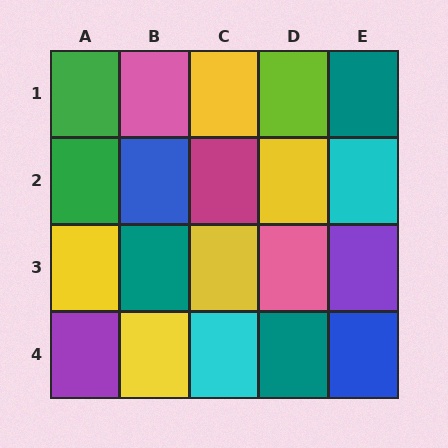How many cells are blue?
2 cells are blue.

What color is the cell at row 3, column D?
Pink.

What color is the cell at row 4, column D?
Teal.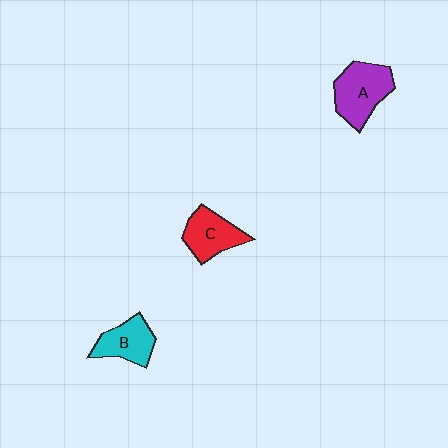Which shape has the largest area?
Shape A (purple).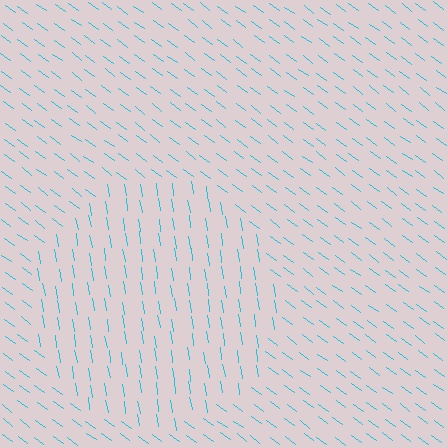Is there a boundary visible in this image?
Yes, there is a texture boundary formed by a change in line orientation.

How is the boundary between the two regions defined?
The boundary is defined purely by a change in line orientation (approximately 45 degrees difference). All lines are the same color and thickness.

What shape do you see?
I see a circle.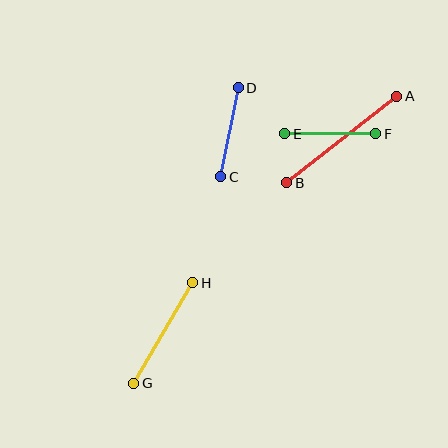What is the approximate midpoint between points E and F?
The midpoint is at approximately (330, 134) pixels.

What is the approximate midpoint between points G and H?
The midpoint is at approximately (163, 333) pixels.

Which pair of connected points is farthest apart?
Points A and B are farthest apart.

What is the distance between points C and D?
The distance is approximately 91 pixels.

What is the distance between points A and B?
The distance is approximately 140 pixels.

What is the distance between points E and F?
The distance is approximately 91 pixels.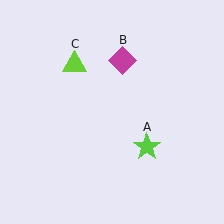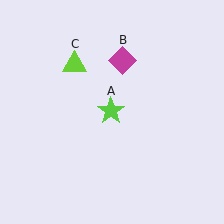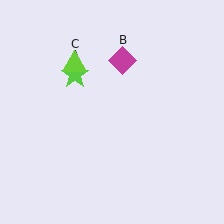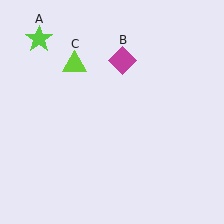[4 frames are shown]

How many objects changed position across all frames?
1 object changed position: lime star (object A).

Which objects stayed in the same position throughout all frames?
Magenta diamond (object B) and lime triangle (object C) remained stationary.